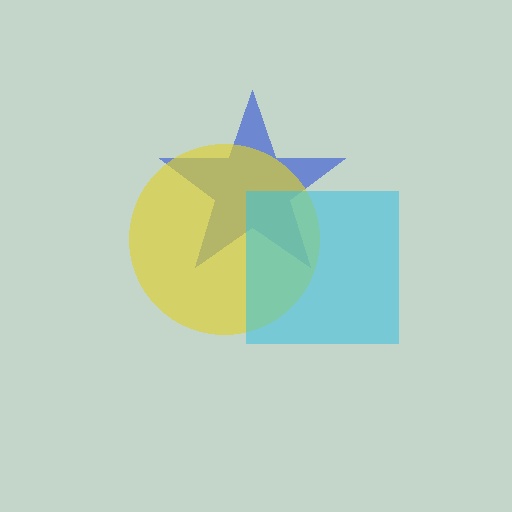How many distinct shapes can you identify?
There are 3 distinct shapes: a blue star, a yellow circle, a cyan square.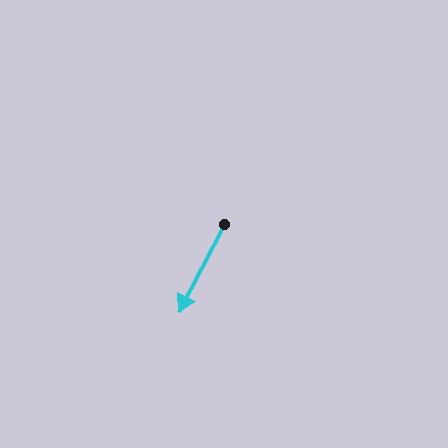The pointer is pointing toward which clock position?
Roughly 7 o'clock.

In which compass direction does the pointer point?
Southwest.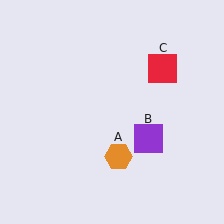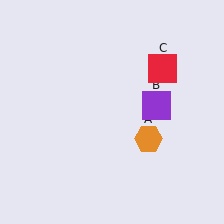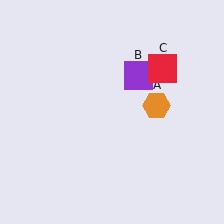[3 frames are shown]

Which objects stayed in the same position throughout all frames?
Red square (object C) remained stationary.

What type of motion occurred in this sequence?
The orange hexagon (object A), purple square (object B) rotated counterclockwise around the center of the scene.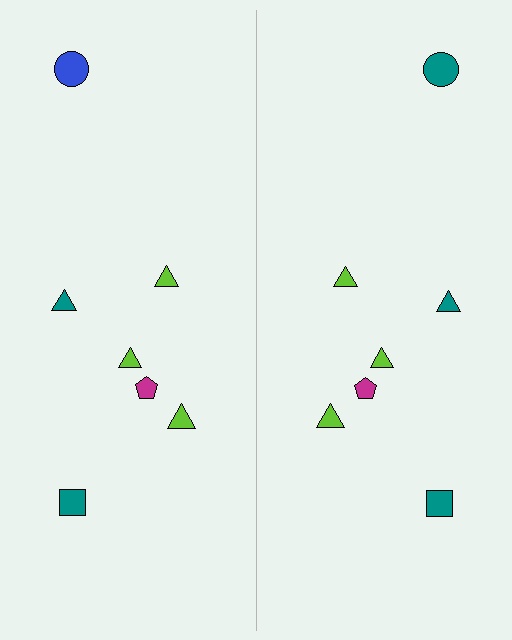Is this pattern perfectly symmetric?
No, the pattern is not perfectly symmetric. The teal circle on the right side breaks the symmetry — its mirror counterpart is blue.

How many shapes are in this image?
There are 14 shapes in this image.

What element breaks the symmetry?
The teal circle on the right side breaks the symmetry — its mirror counterpart is blue.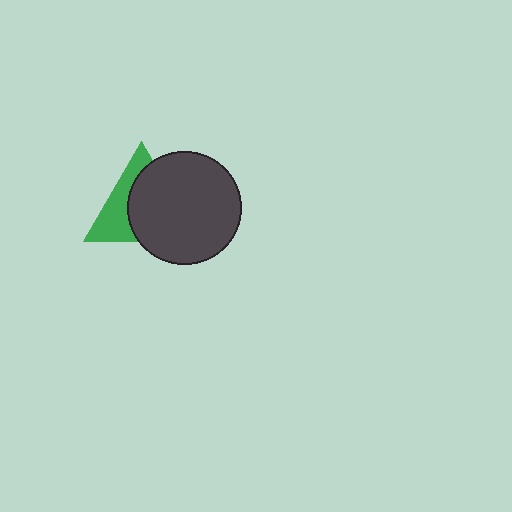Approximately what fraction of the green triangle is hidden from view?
Roughly 60% of the green triangle is hidden behind the dark gray circle.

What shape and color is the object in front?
The object in front is a dark gray circle.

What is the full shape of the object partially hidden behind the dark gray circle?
The partially hidden object is a green triangle.